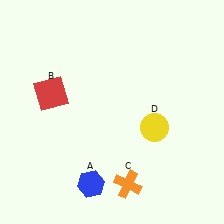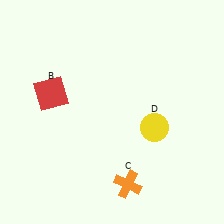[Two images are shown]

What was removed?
The blue hexagon (A) was removed in Image 2.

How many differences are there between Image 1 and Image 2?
There is 1 difference between the two images.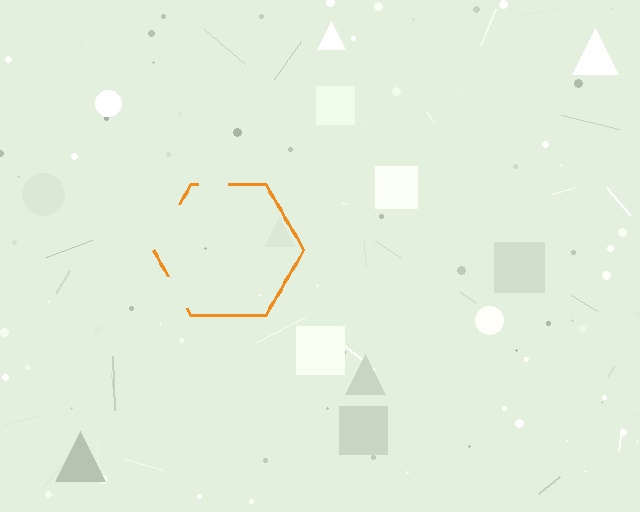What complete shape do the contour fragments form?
The contour fragments form a hexagon.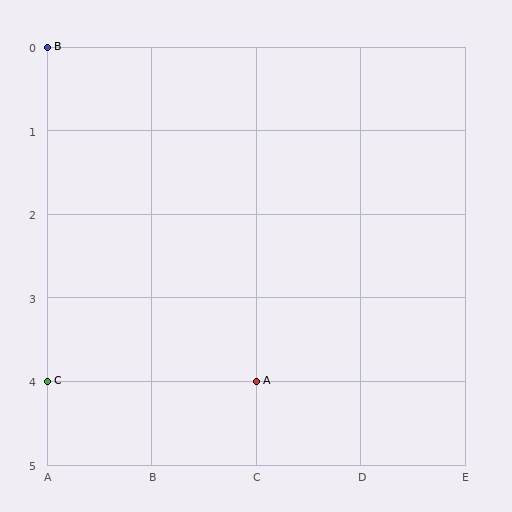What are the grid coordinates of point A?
Point A is at grid coordinates (C, 4).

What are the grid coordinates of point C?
Point C is at grid coordinates (A, 4).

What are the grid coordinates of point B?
Point B is at grid coordinates (A, 0).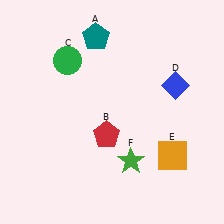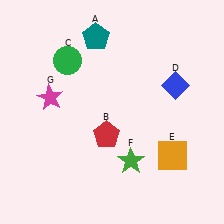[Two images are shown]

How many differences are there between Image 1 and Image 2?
There is 1 difference between the two images.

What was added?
A magenta star (G) was added in Image 2.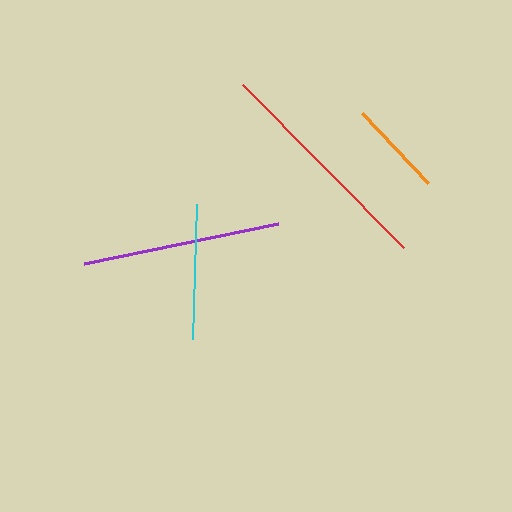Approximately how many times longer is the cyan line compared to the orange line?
The cyan line is approximately 1.4 times the length of the orange line.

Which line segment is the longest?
The red line is the longest at approximately 229 pixels.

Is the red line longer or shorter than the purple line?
The red line is longer than the purple line.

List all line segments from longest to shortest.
From longest to shortest: red, purple, cyan, orange.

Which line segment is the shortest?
The orange line is the shortest at approximately 97 pixels.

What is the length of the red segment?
The red segment is approximately 229 pixels long.